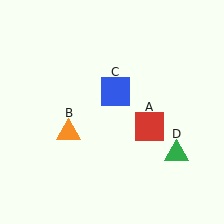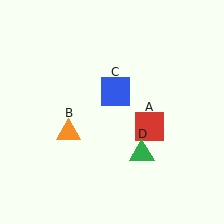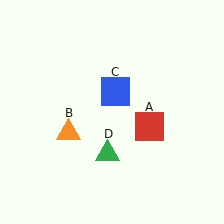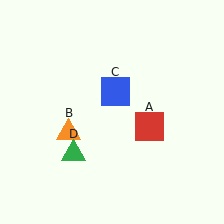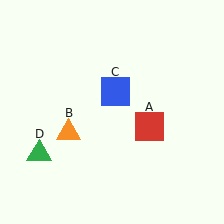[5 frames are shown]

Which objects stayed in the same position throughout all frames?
Red square (object A) and orange triangle (object B) and blue square (object C) remained stationary.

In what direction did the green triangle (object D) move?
The green triangle (object D) moved left.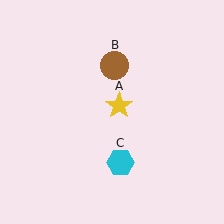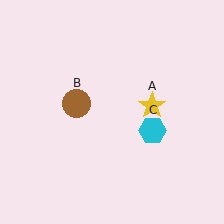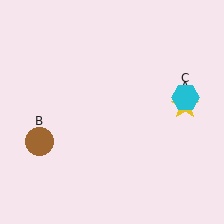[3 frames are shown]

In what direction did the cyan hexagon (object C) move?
The cyan hexagon (object C) moved up and to the right.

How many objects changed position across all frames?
3 objects changed position: yellow star (object A), brown circle (object B), cyan hexagon (object C).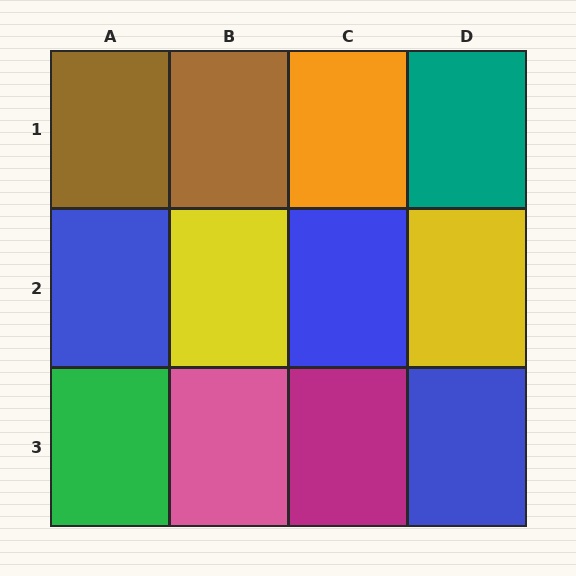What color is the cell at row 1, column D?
Teal.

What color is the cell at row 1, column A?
Brown.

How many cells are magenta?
1 cell is magenta.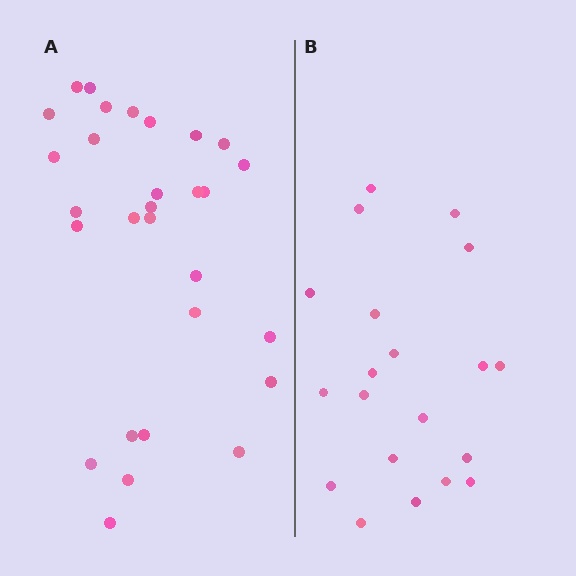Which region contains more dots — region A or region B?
Region A (the left region) has more dots.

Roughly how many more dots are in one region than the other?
Region A has roughly 8 or so more dots than region B.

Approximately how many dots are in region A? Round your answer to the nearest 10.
About 30 dots. (The exact count is 29, which rounds to 30.)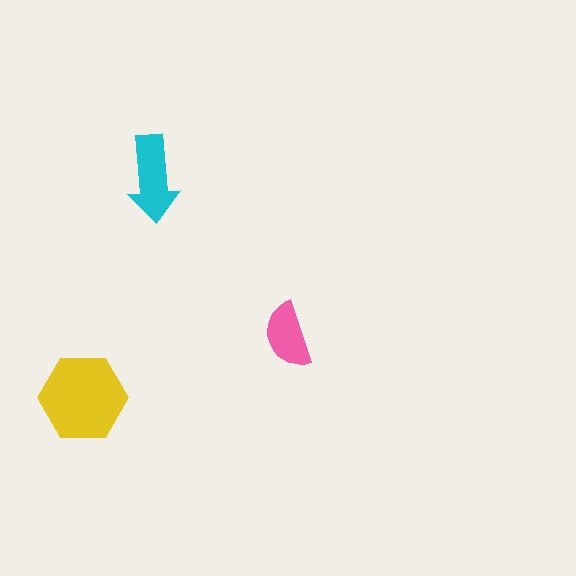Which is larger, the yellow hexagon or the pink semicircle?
The yellow hexagon.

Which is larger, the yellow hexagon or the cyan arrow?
The yellow hexagon.